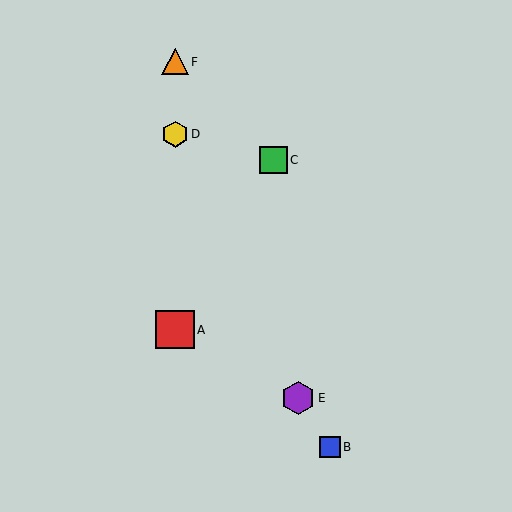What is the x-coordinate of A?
Object A is at x≈175.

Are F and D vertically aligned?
Yes, both are at x≈175.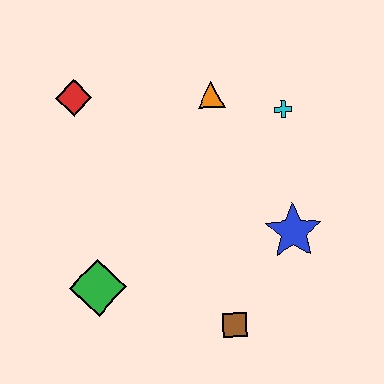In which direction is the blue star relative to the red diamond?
The blue star is to the right of the red diamond.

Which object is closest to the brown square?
The blue star is closest to the brown square.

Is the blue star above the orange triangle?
No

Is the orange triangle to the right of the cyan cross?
No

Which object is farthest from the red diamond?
The brown square is farthest from the red diamond.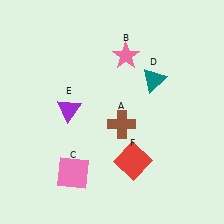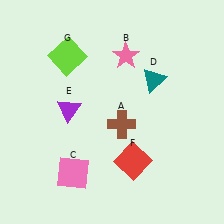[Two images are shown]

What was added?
A lime square (G) was added in Image 2.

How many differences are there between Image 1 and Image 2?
There is 1 difference between the two images.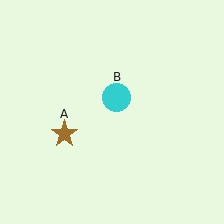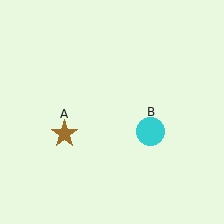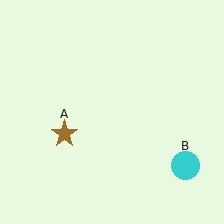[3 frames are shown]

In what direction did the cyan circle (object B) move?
The cyan circle (object B) moved down and to the right.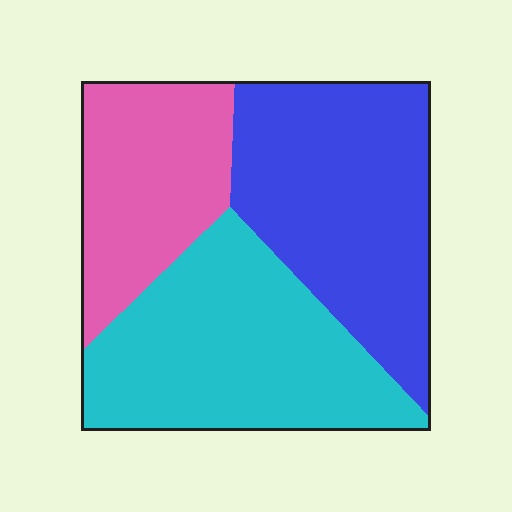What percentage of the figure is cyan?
Cyan covers 38% of the figure.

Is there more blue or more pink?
Blue.